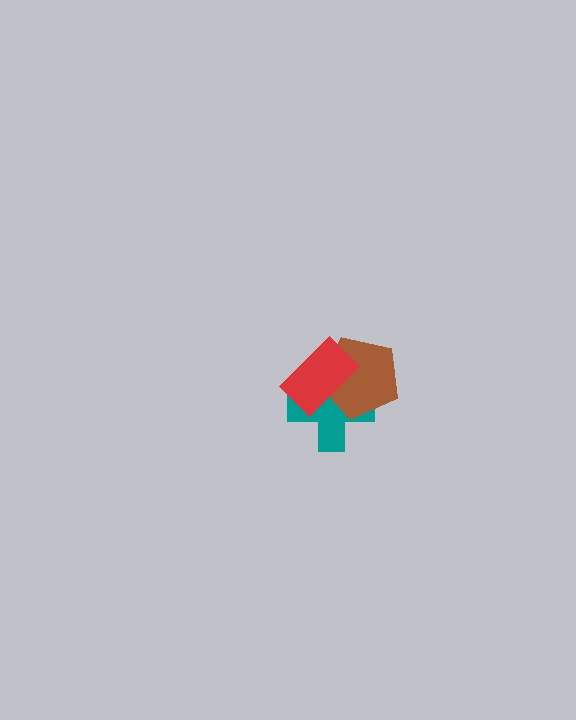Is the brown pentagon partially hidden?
Yes, it is partially covered by another shape.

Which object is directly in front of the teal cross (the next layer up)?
The brown pentagon is directly in front of the teal cross.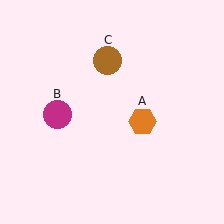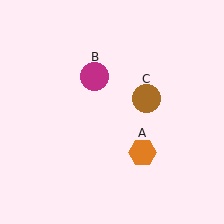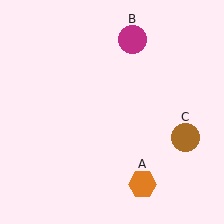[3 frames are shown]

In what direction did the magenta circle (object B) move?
The magenta circle (object B) moved up and to the right.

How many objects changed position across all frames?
3 objects changed position: orange hexagon (object A), magenta circle (object B), brown circle (object C).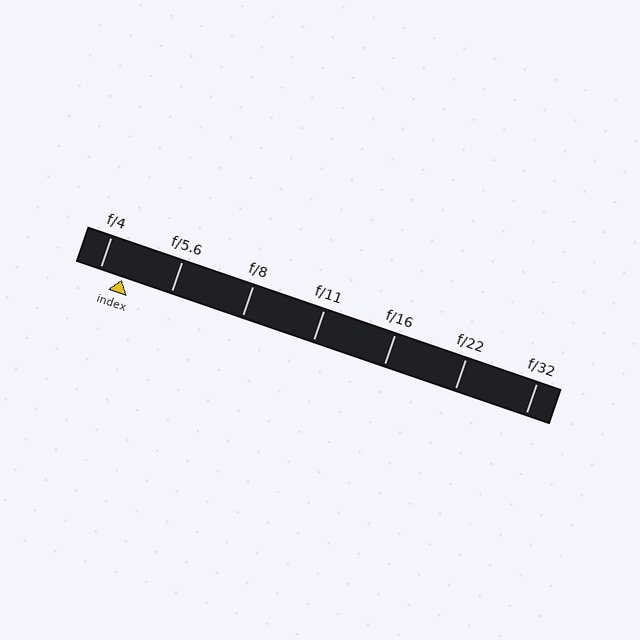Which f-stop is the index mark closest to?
The index mark is closest to f/4.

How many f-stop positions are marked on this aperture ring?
There are 7 f-stop positions marked.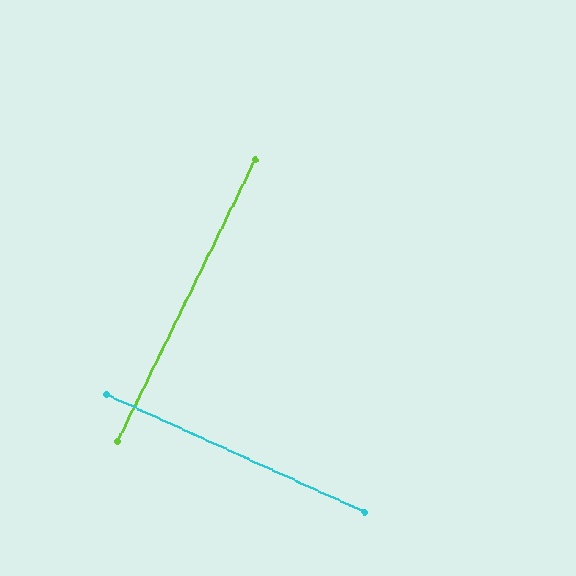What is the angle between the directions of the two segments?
Approximately 88 degrees.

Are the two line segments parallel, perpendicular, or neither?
Perpendicular — they meet at approximately 88°.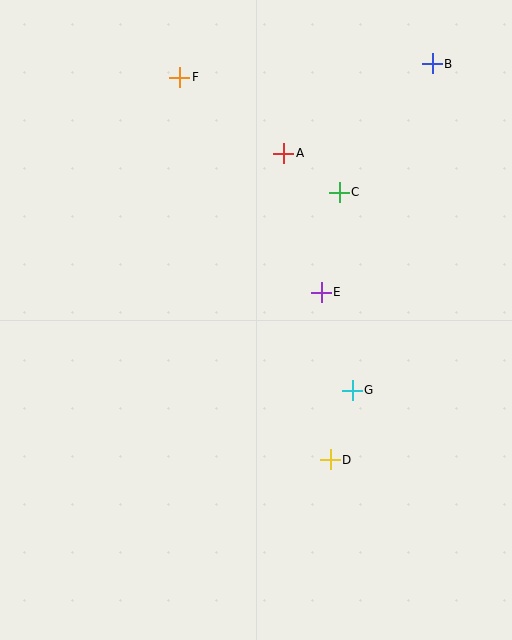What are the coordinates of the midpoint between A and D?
The midpoint between A and D is at (307, 306).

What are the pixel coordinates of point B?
Point B is at (432, 64).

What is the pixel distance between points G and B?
The distance between G and B is 336 pixels.